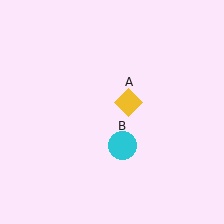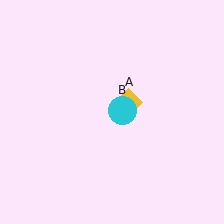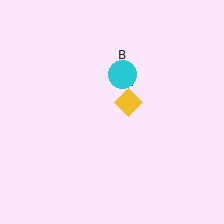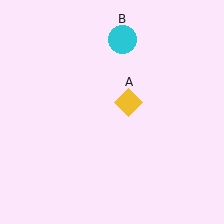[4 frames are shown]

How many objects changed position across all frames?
1 object changed position: cyan circle (object B).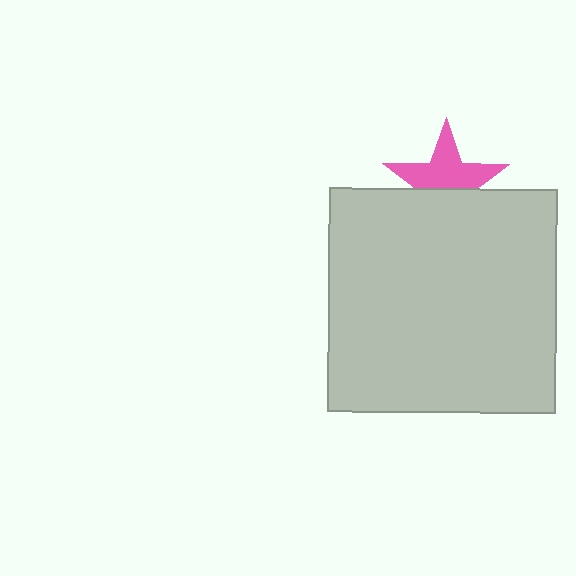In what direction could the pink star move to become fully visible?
The pink star could move up. That would shift it out from behind the light gray rectangle entirely.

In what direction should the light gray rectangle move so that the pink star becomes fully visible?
The light gray rectangle should move down. That is the shortest direction to clear the overlap and leave the pink star fully visible.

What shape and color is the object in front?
The object in front is a light gray rectangle.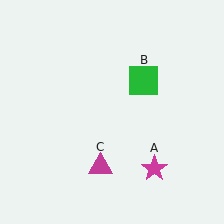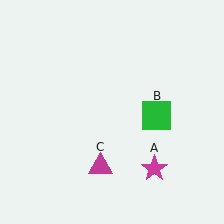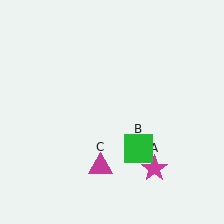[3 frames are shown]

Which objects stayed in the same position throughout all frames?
Magenta star (object A) and magenta triangle (object C) remained stationary.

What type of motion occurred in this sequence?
The green square (object B) rotated clockwise around the center of the scene.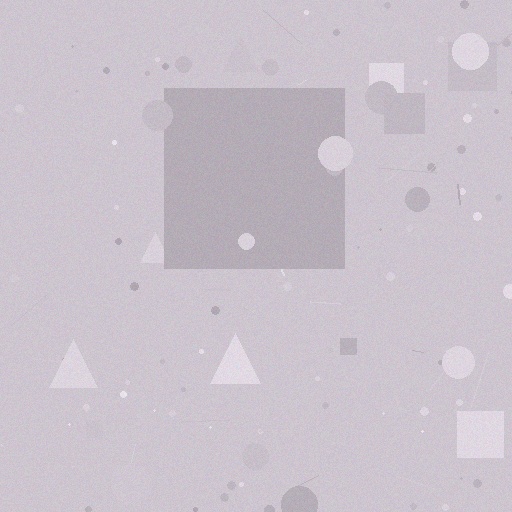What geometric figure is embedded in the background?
A square is embedded in the background.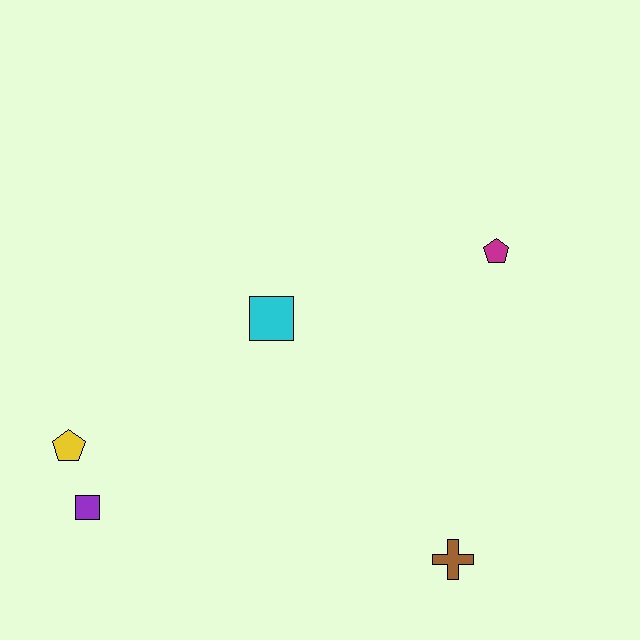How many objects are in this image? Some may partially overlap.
There are 5 objects.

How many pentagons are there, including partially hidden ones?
There are 2 pentagons.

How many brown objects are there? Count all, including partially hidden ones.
There is 1 brown object.